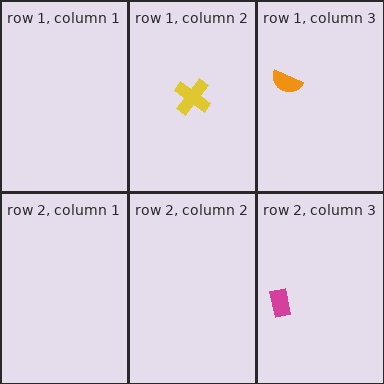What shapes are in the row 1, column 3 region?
The orange semicircle.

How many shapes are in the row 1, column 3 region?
1.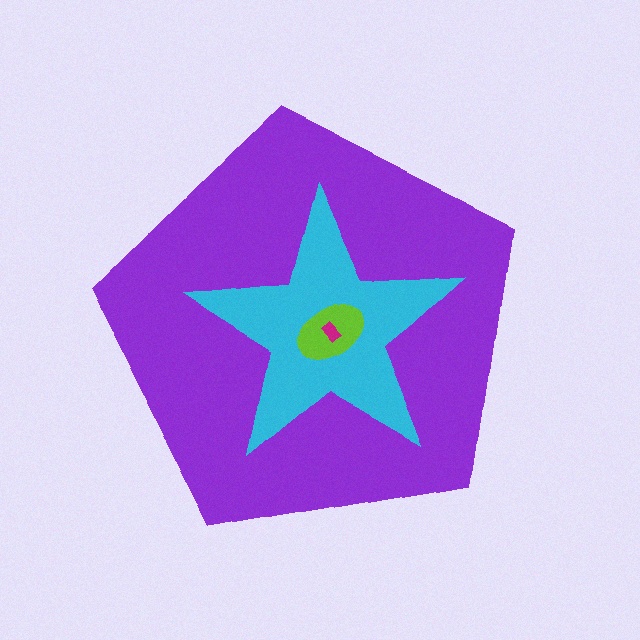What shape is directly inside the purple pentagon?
The cyan star.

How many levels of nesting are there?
4.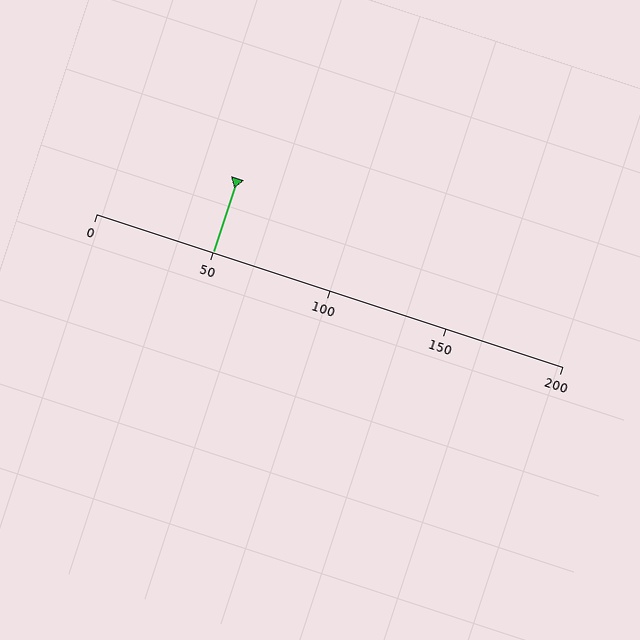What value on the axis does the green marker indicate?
The marker indicates approximately 50.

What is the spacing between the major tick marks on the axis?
The major ticks are spaced 50 apart.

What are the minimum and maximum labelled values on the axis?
The axis runs from 0 to 200.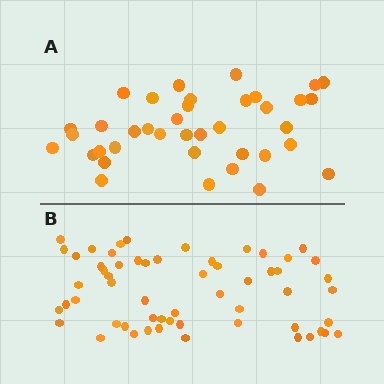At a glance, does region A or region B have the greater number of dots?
Region B (the bottom region) has more dots.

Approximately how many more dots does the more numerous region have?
Region B has approximately 20 more dots than region A.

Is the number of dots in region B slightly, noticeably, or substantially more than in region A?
Region B has substantially more. The ratio is roughly 1.5 to 1.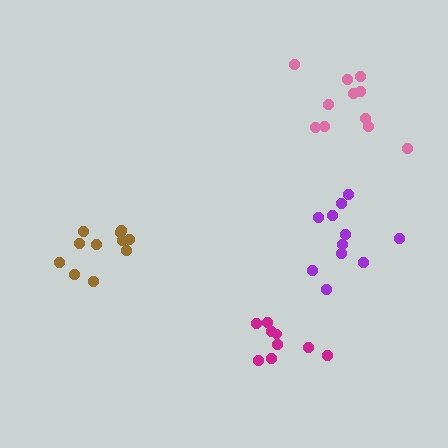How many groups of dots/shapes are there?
There are 4 groups.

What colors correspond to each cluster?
The clusters are colored: magenta, purple, brown, pink.